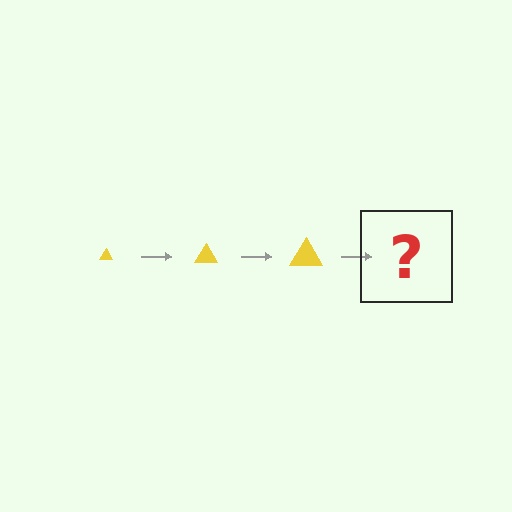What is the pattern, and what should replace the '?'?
The pattern is that the triangle gets progressively larger each step. The '?' should be a yellow triangle, larger than the previous one.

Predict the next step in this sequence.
The next step is a yellow triangle, larger than the previous one.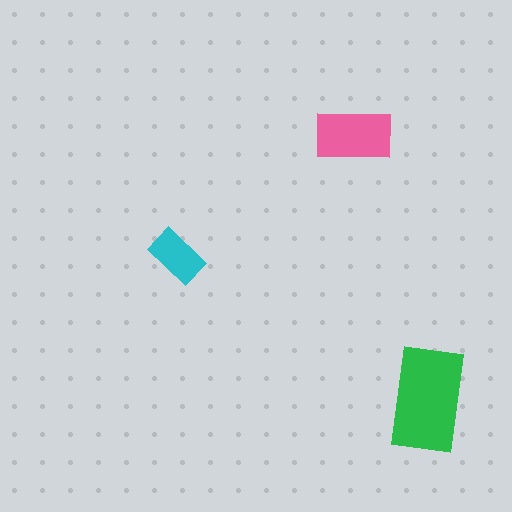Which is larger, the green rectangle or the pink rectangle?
The green one.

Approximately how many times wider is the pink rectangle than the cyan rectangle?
About 1.5 times wider.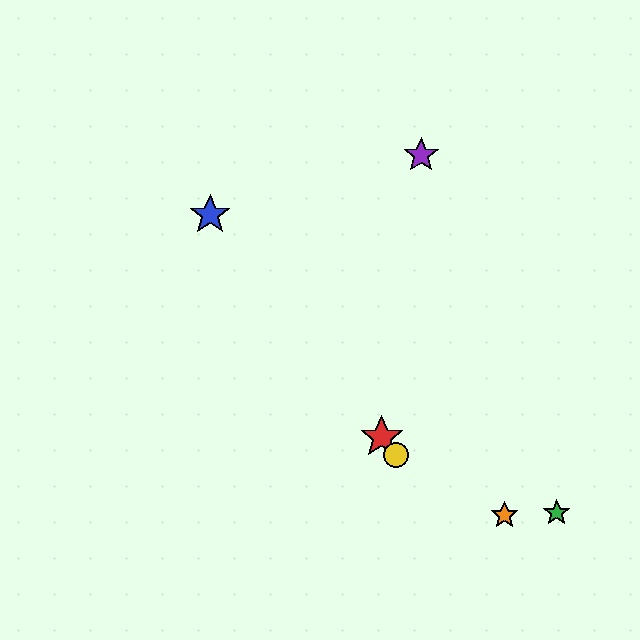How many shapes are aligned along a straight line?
3 shapes (the red star, the blue star, the yellow circle) are aligned along a straight line.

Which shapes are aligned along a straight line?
The red star, the blue star, the yellow circle are aligned along a straight line.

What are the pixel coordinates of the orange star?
The orange star is at (504, 515).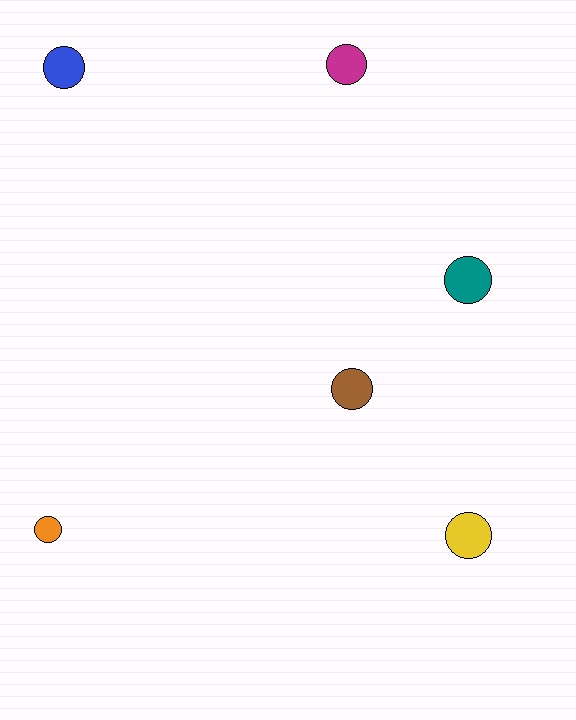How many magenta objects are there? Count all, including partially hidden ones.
There is 1 magenta object.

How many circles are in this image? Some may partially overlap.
There are 6 circles.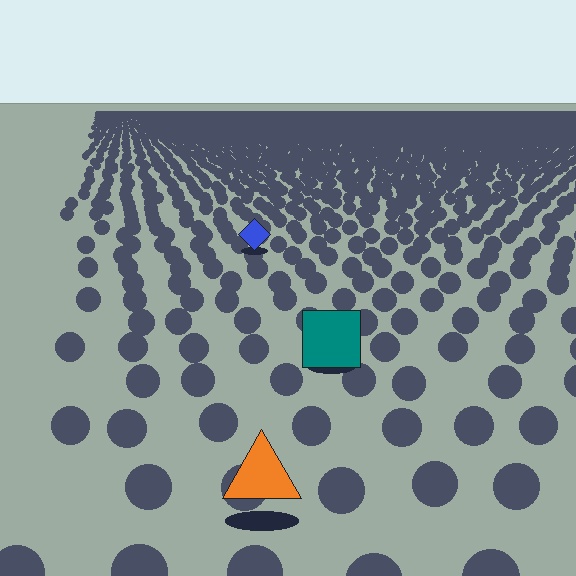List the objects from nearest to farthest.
From nearest to farthest: the orange triangle, the teal square, the blue diamond.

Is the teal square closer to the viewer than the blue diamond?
Yes. The teal square is closer — you can tell from the texture gradient: the ground texture is coarser near it.